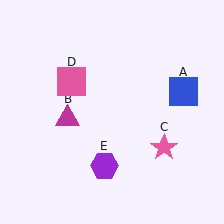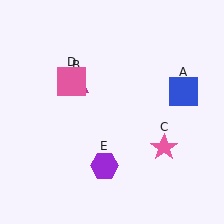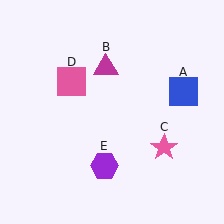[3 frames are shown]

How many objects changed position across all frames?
1 object changed position: magenta triangle (object B).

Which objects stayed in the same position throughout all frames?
Blue square (object A) and pink star (object C) and pink square (object D) and purple hexagon (object E) remained stationary.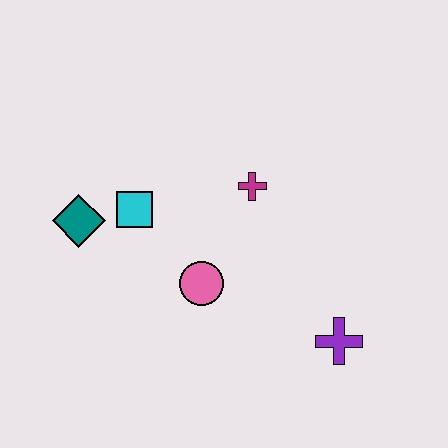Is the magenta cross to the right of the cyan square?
Yes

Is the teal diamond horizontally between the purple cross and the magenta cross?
No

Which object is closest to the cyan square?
The teal diamond is closest to the cyan square.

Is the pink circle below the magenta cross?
Yes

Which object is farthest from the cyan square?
The purple cross is farthest from the cyan square.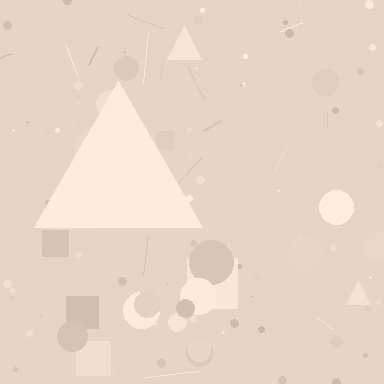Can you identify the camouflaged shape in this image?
The camouflaged shape is a triangle.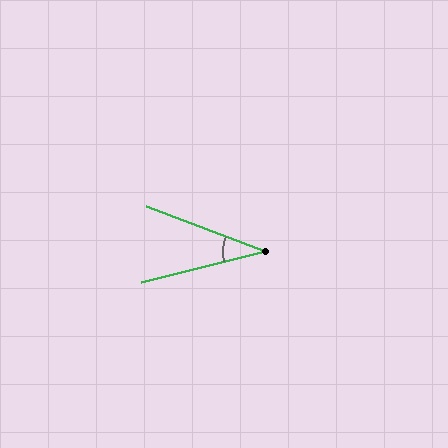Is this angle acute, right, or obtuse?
It is acute.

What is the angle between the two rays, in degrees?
Approximately 35 degrees.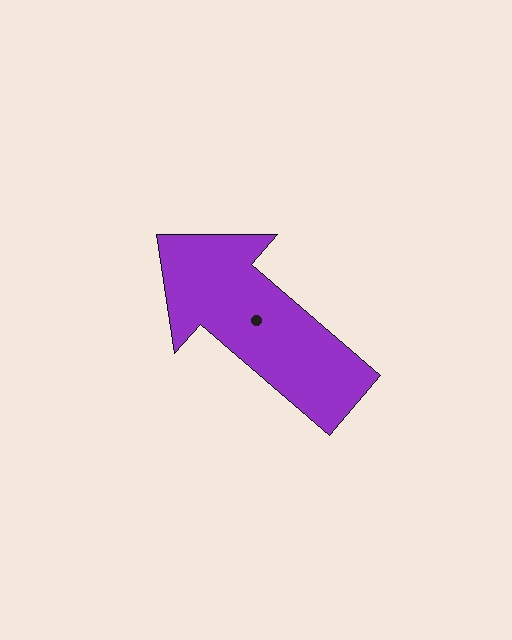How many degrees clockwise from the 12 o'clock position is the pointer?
Approximately 311 degrees.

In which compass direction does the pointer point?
Northwest.